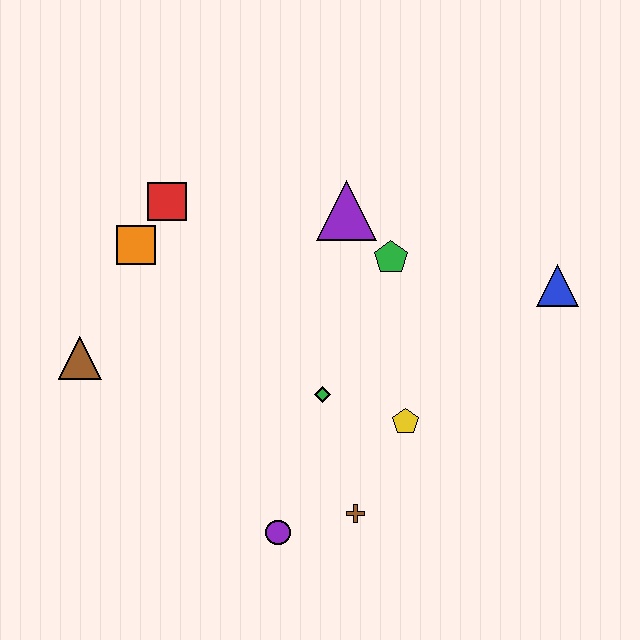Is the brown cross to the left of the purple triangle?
No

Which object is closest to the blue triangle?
The green pentagon is closest to the blue triangle.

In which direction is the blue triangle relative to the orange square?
The blue triangle is to the right of the orange square.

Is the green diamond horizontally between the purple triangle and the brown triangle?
Yes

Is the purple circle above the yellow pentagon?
No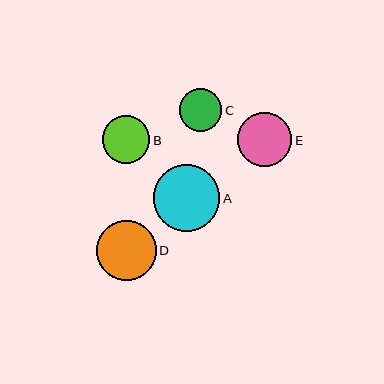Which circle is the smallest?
Circle C is the smallest with a size of approximately 43 pixels.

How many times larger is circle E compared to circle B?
Circle E is approximately 1.1 times the size of circle B.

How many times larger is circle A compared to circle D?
Circle A is approximately 1.1 times the size of circle D.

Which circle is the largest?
Circle A is the largest with a size of approximately 66 pixels.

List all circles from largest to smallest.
From largest to smallest: A, D, E, B, C.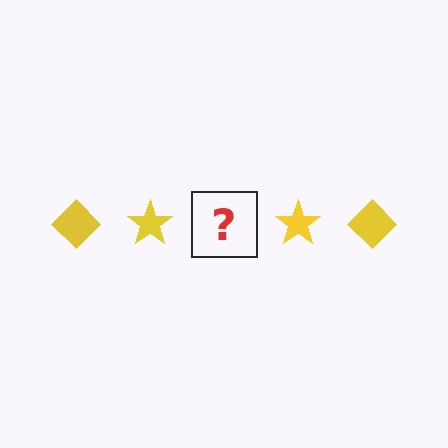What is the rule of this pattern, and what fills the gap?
The rule is that the pattern cycles through diamond, star shapes in yellow. The gap should be filled with a yellow diamond.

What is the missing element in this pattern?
The missing element is a yellow diamond.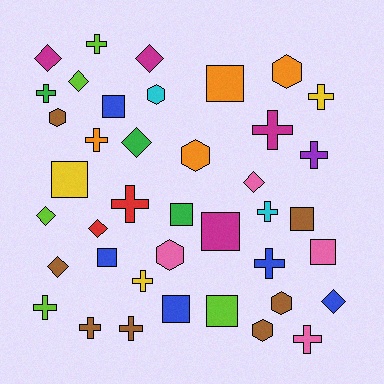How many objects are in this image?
There are 40 objects.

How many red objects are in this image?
There are 2 red objects.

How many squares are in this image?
There are 10 squares.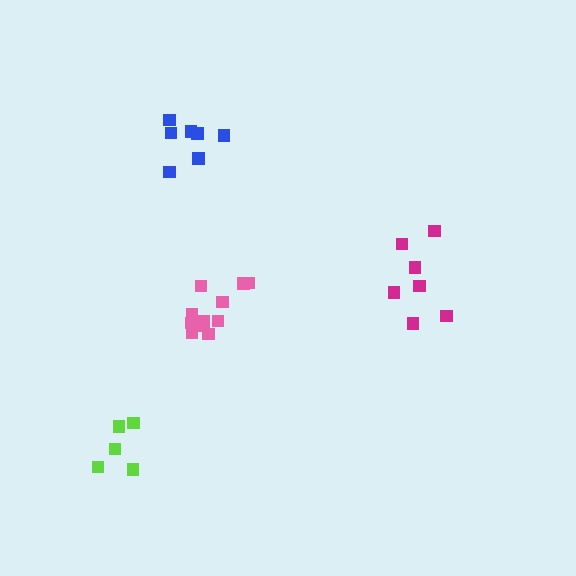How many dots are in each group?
Group 1: 5 dots, Group 2: 7 dots, Group 3: 7 dots, Group 4: 11 dots (30 total).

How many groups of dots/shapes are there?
There are 4 groups.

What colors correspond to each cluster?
The clusters are colored: lime, blue, magenta, pink.